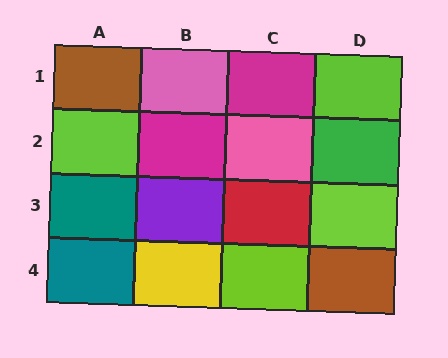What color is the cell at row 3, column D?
Lime.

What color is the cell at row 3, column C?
Red.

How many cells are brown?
2 cells are brown.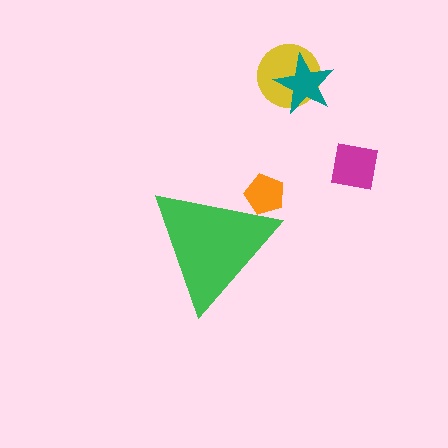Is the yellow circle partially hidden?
No, the yellow circle is fully visible.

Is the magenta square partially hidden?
No, the magenta square is fully visible.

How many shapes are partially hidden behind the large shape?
1 shape is partially hidden.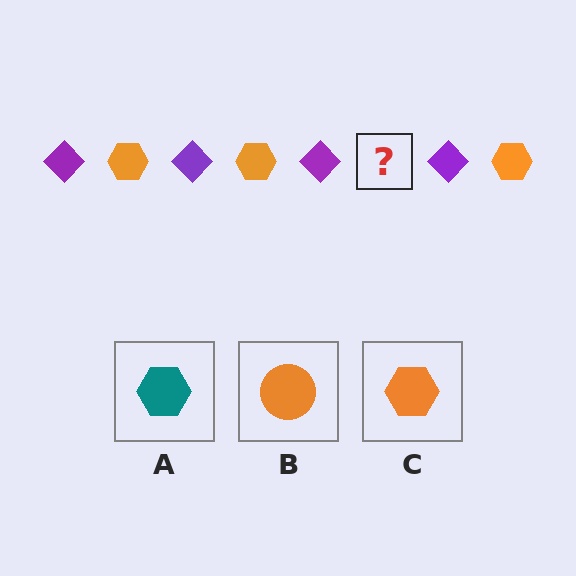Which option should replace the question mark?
Option C.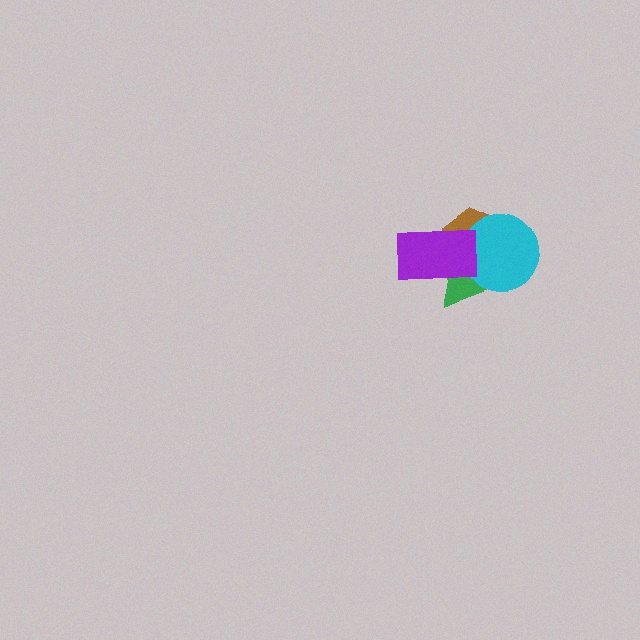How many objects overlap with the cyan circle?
3 objects overlap with the cyan circle.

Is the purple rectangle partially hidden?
No, no other shape covers it.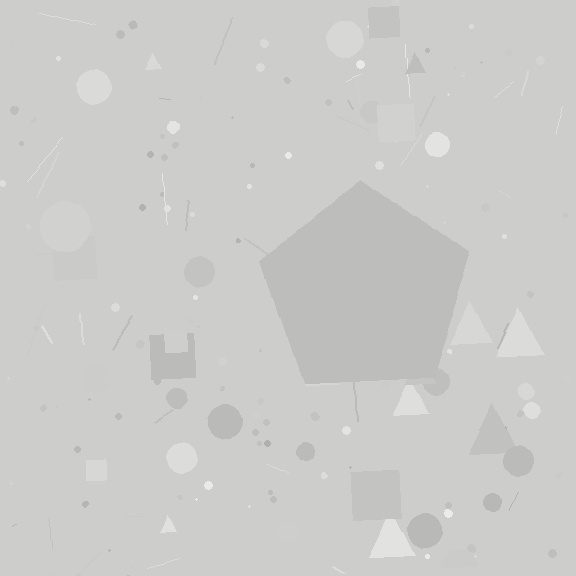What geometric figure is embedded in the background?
A pentagon is embedded in the background.